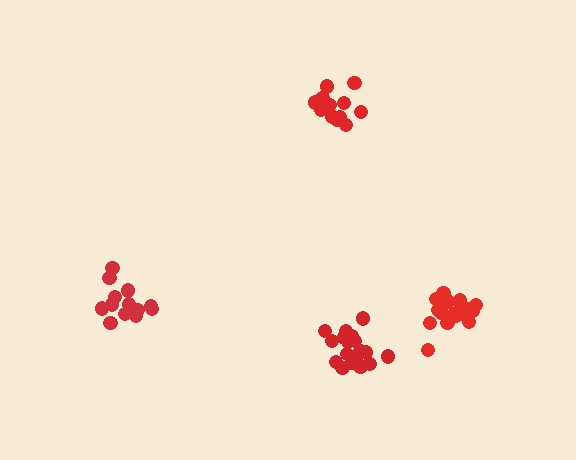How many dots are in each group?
Group 1: 19 dots, Group 2: 13 dots, Group 3: 13 dots, Group 4: 18 dots (63 total).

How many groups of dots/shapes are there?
There are 4 groups.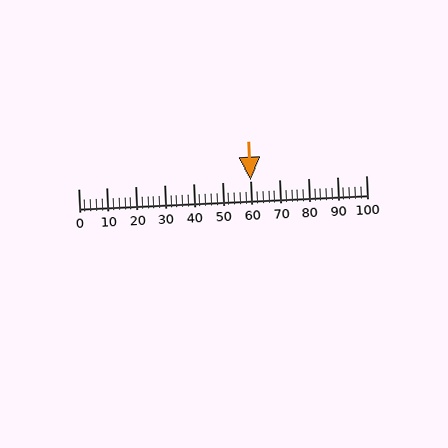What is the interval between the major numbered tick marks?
The major tick marks are spaced 10 units apart.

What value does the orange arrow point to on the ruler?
The orange arrow points to approximately 60.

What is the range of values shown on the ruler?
The ruler shows values from 0 to 100.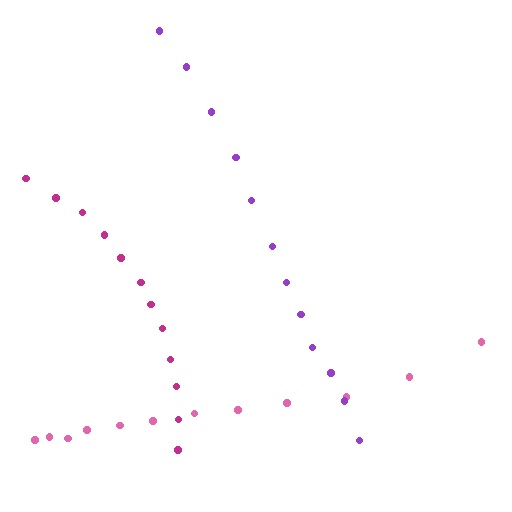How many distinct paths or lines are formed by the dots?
There are 3 distinct paths.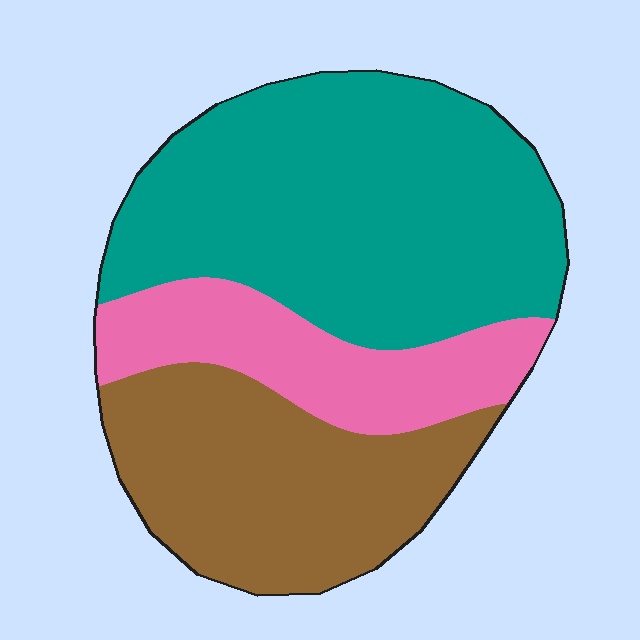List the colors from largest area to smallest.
From largest to smallest: teal, brown, pink.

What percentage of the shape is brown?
Brown takes up between a sixth and a third of the shape.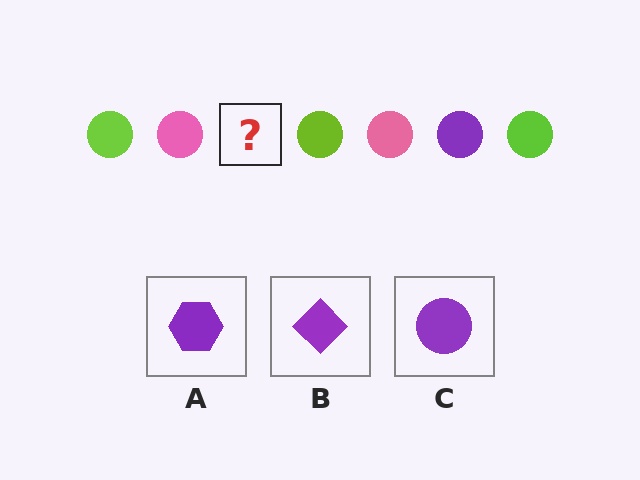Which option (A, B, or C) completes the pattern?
C.